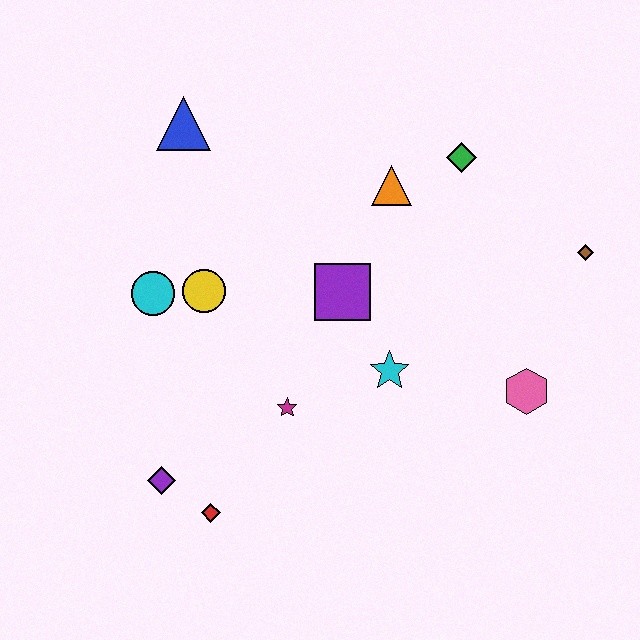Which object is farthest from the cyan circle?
The brown diamond is farthest from the cyan circle.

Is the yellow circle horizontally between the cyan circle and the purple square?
Yes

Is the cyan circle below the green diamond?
Yes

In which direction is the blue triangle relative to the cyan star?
The blue triangle is above the cyan star.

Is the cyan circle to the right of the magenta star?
No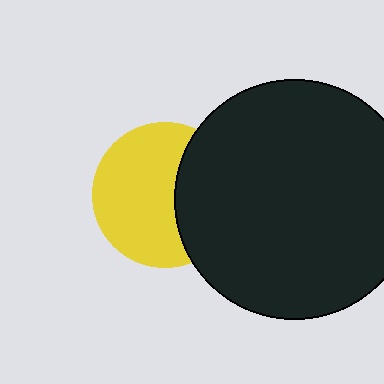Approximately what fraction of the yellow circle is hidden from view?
Roughly 36% of the yellow circle is hidden behind the black circle.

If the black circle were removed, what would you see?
You would see the complete yellow circle.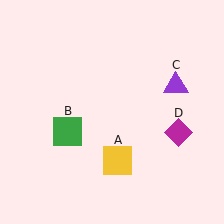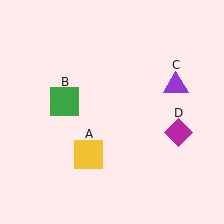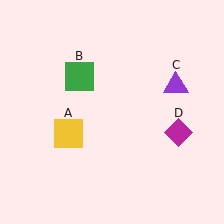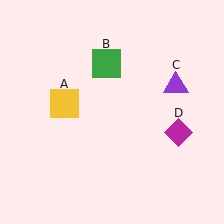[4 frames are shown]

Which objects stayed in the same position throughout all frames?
Purple triangle (object C) and magenta diamond (object D) remained stationary.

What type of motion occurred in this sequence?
The yellow square (object A), green square (object B) rotated clockwise around the center of the scene.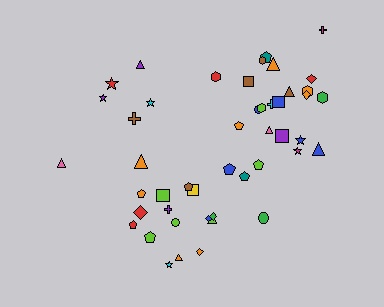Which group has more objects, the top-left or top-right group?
The top-right group.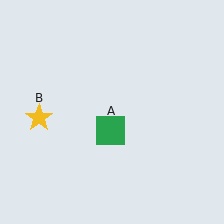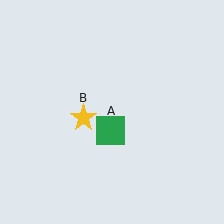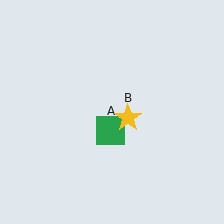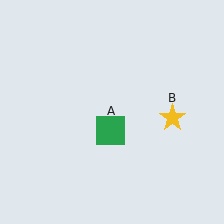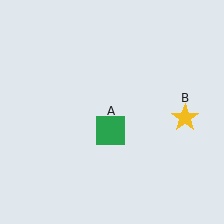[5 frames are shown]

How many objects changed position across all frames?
1 object changed position: yellow star (object B).